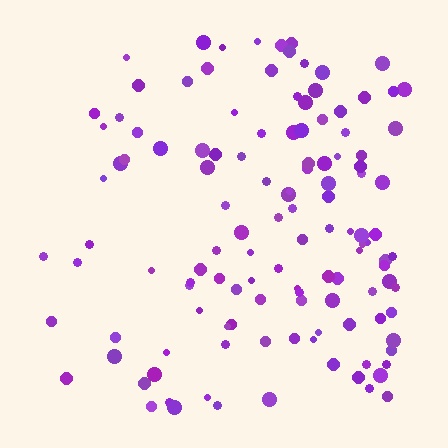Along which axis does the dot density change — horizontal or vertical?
Horizontal.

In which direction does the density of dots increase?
From left to right, with the right side densest.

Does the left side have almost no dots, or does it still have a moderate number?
Still a moderate number, just noticeably fewer than the right.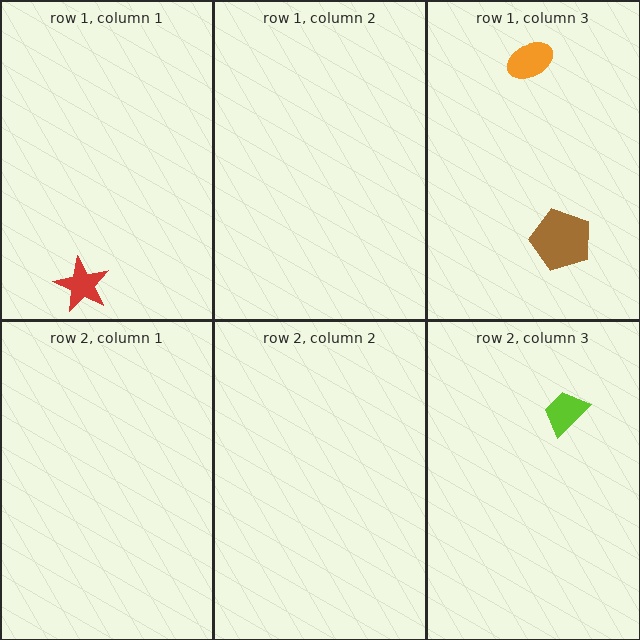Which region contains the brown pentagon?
The row 1, column 3 region.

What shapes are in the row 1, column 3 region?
The orange ellipse, the brown pentagon.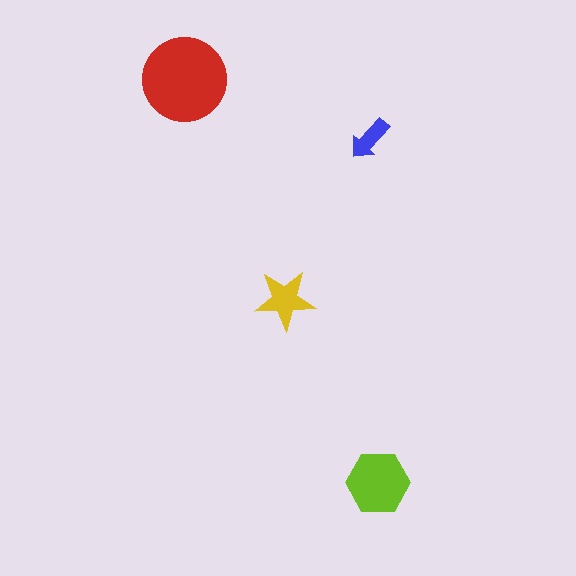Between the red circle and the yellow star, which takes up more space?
The red circle.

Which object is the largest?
The red circle.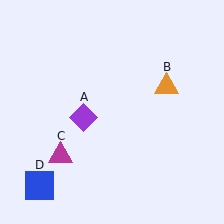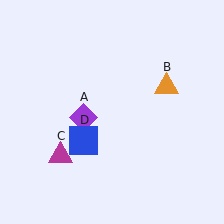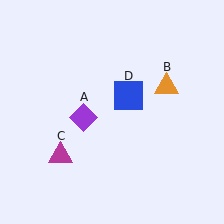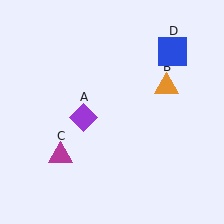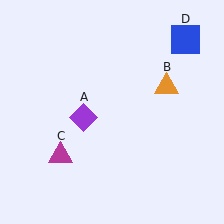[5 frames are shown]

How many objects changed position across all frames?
1 object changed position: blue square (object D).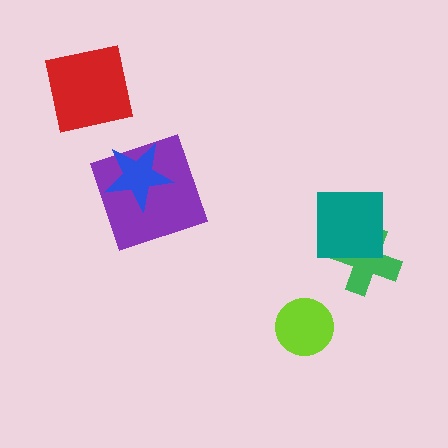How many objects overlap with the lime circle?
0 objects overlap with the lime circle.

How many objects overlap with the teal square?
1 object overlaps with the teal square.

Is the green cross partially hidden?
Yes, it is partially covered by another shape.